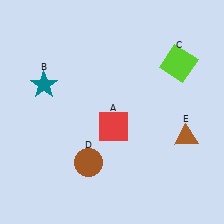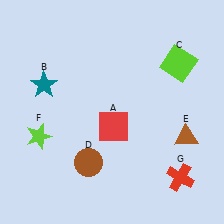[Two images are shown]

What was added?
A lime star (F), a red cross (G) were added in Image 2.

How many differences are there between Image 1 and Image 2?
There are 2 differences between the two images.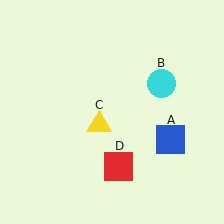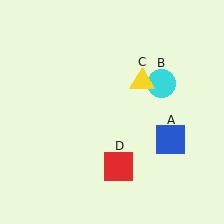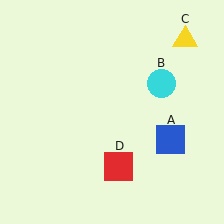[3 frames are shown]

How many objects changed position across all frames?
1 object changed position: yellow triangle (object C).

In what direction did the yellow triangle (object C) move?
The yellow triangle (object C) moved up and to the right.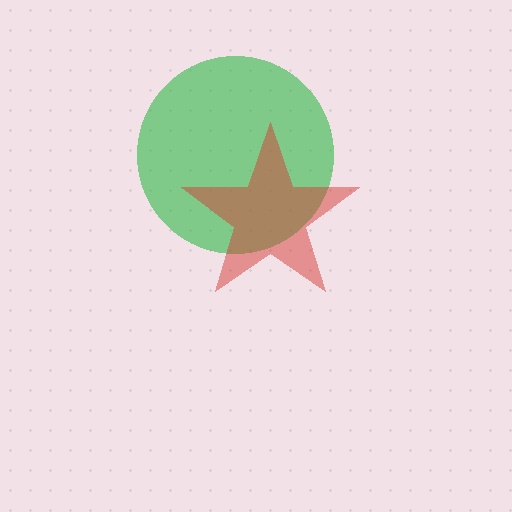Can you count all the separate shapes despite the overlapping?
Yes, there are 2 separate shapes.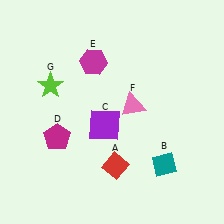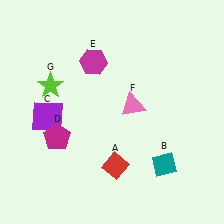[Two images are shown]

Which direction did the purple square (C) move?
The purple square (C) moved left.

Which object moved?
The purple square (C) moved left.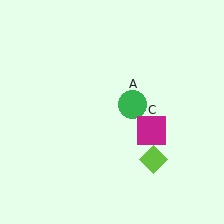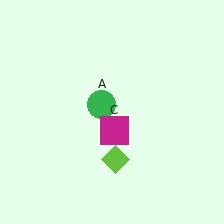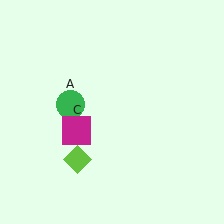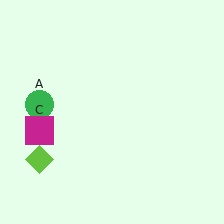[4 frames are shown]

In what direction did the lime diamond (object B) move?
The lime diamond (object B) moved left.